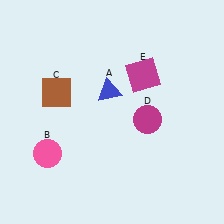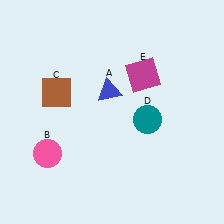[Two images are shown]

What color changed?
The circle (D) changed from magenta in Image 1 to teal in Image 2.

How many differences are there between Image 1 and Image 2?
There is 1 difference between the two images.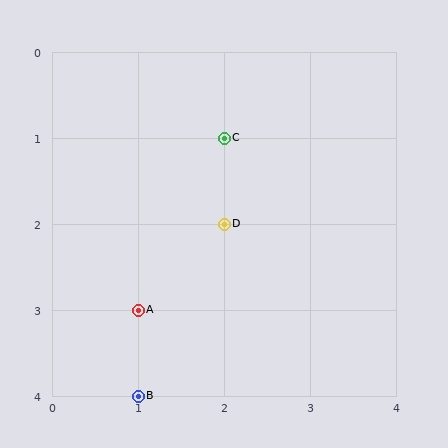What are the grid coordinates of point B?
Point B is at grid coordinates (1, 4).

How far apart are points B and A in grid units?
Points B and A are 1 row apart.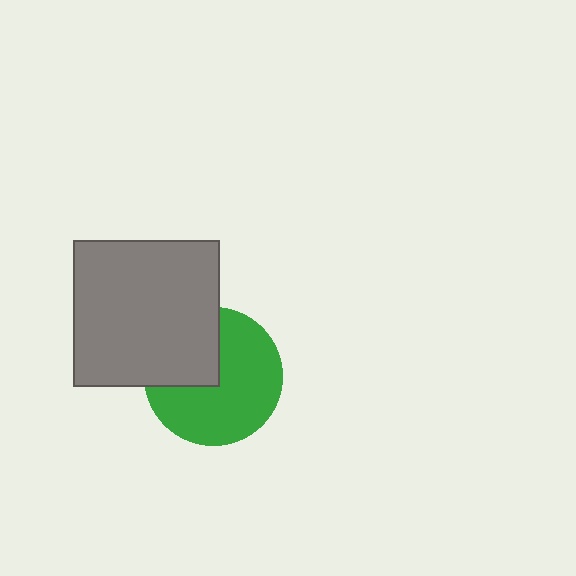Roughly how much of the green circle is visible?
Most of it is visible (roughly 67%).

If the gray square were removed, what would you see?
You would see the complete green circle.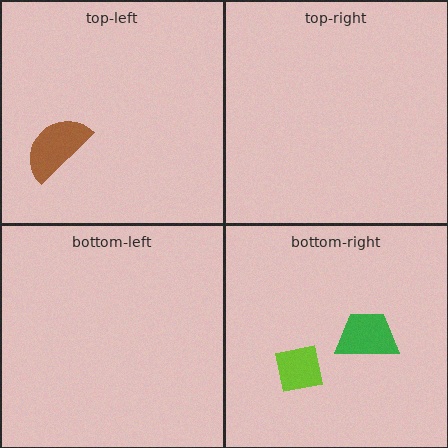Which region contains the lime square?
The bottom-right region.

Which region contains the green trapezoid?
The bottom-right region.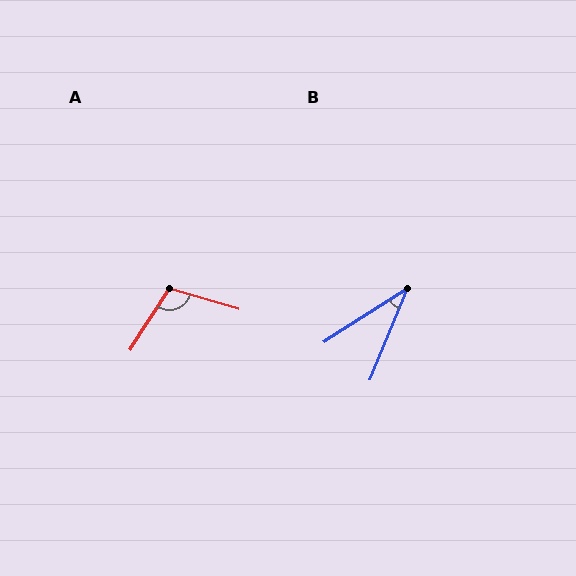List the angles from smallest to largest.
B (35°), A (106°).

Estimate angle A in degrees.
Approximately 106 degrees.